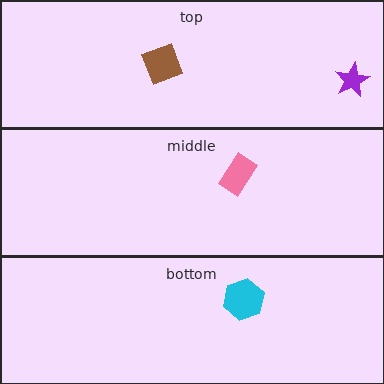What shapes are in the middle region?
The pink rectangle.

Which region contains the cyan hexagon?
The bottom region.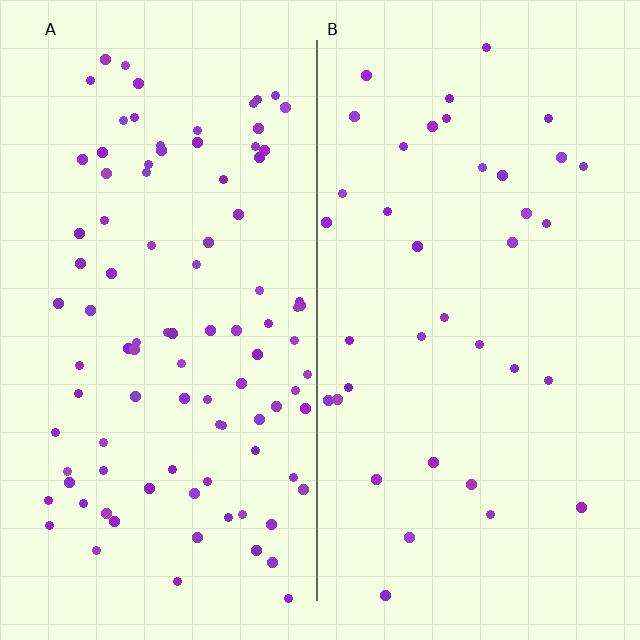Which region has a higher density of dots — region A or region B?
A (the left).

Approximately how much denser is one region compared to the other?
Approximately 2.6× — region A over region B.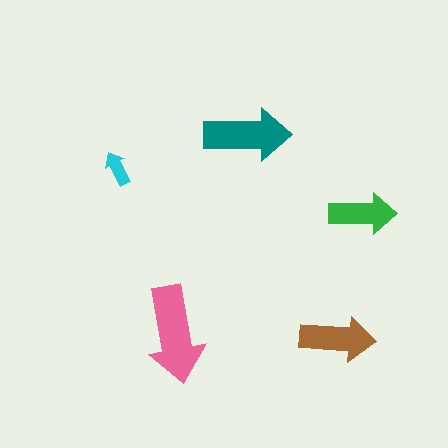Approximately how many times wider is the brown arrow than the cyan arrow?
About 2 times wider.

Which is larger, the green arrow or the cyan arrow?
The green one.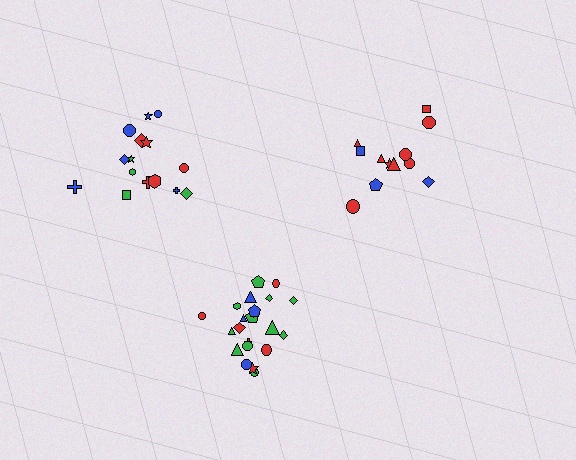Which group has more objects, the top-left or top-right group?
The top-left group.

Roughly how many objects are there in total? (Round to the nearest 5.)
Roughly 50 objects in total.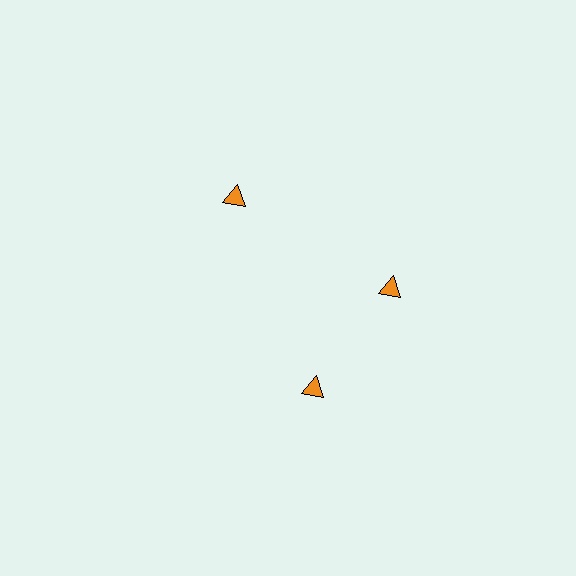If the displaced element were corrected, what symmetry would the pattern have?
It would have 3-fold rotational symmetry — the pattern would map onto itself every 120 degrees.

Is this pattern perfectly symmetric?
No. The 3 orange triangles are arranged in a ring, but one element near the 7 o'clock position is rotated out of alignment along the ring, breaking the 3-fold rotational symmetry.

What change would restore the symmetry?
The symmetry would be restored by rotating it back into even spacing with its neighbors so that all 3 triangles sit at equal angles and equal distance from the center.